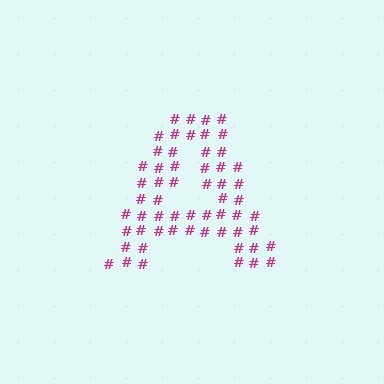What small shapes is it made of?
It is made of small hash symbols.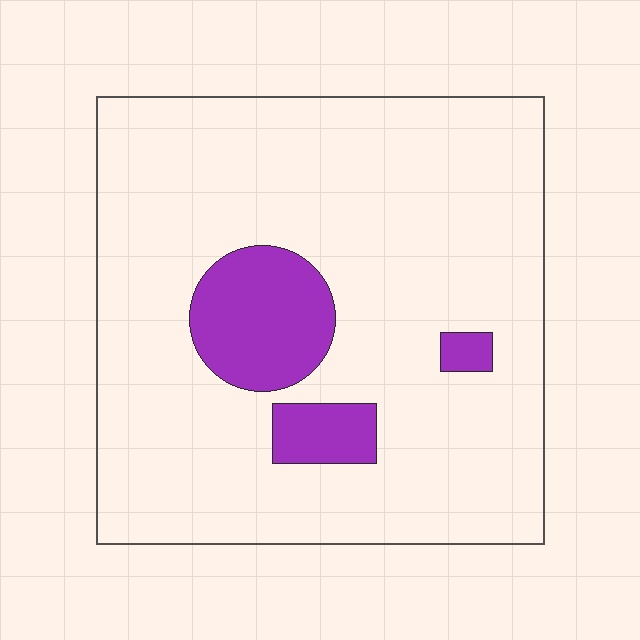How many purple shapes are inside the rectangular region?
3.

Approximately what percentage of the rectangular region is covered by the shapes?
Approximately 15%.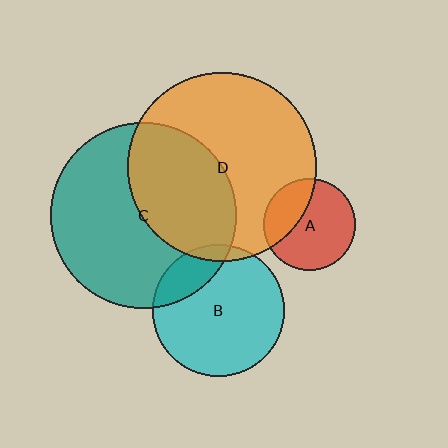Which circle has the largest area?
Circle D (orange).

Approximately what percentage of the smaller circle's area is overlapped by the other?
Approximately 5%.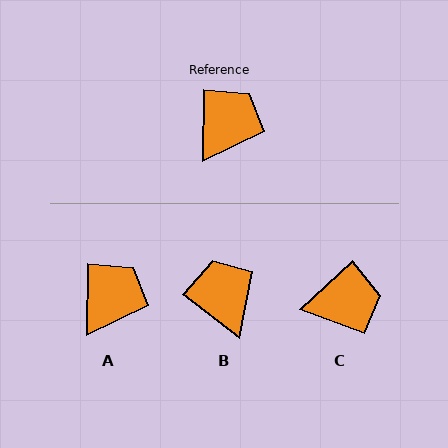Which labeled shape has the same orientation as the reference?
A.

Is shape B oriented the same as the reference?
No, it is off by about 53 degrees.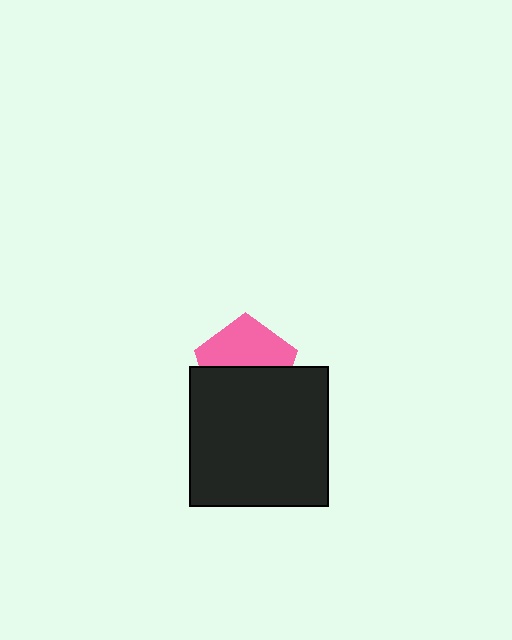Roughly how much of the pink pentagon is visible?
About half of it is visible (roughly 49%).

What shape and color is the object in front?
The object in front is a black rectangle.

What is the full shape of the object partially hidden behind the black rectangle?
The partially hidden object is a pink pentagon.